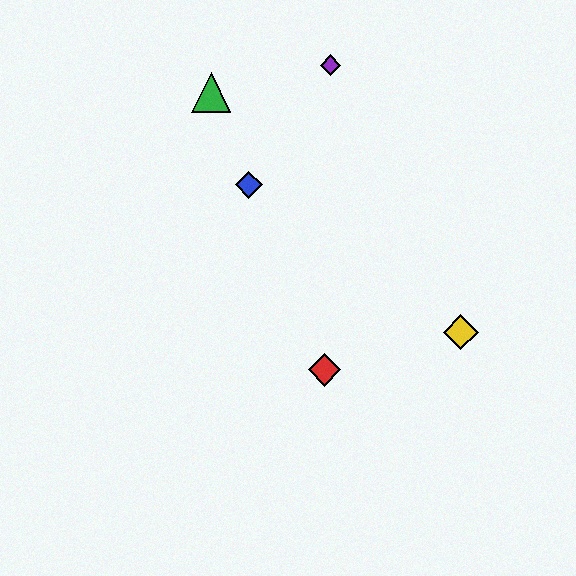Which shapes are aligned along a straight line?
The red diamond, the blue diamond, the green triangle are aligned along a straight line.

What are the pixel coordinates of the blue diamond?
The blue diamond is at (249, 185).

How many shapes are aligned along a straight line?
3 shapes (the red diamond, the blue diamond, the green triangle) are aligned along a straight line.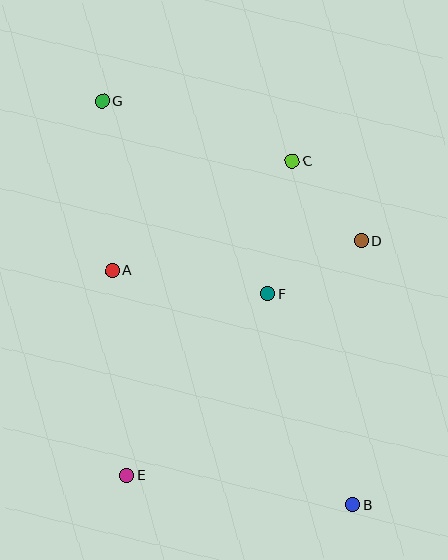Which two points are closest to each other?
Points C and D are closest to each other.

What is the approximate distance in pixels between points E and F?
The distance between E and F is approximately 230 pixels.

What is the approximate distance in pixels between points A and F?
The distance between A and F is approximately 158 pixels.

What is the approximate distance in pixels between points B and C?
The distance between B and C is approximately 349 pixels.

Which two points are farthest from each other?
Points B and G are farthest from each other.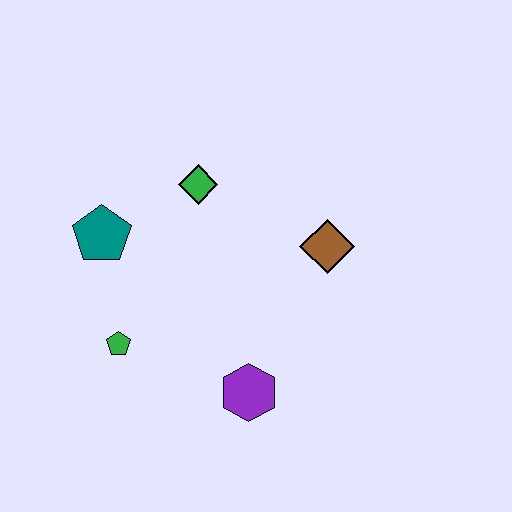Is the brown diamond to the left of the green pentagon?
No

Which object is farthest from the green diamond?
The purple hexagon is farthest from the green diamond.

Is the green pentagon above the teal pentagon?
No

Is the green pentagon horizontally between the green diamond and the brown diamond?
No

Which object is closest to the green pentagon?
The teal pentagon is closest to the green pentagon.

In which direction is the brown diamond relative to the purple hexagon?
The brown diamond is above the purple hexagon.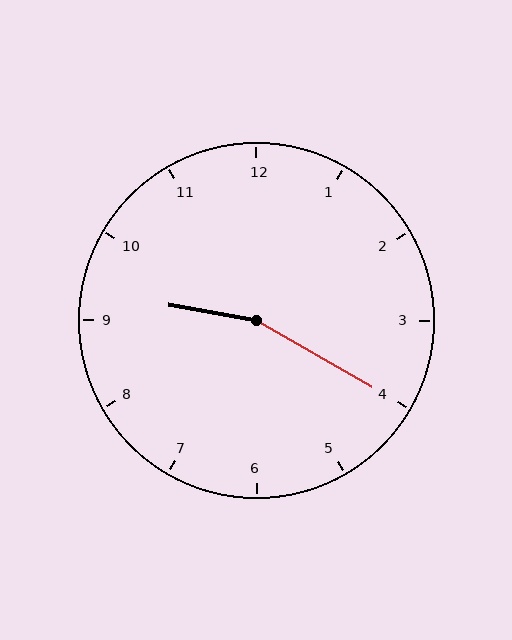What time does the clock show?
9:20.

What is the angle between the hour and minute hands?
Approximately 160 degrees.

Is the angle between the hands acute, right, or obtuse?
It is obtuse.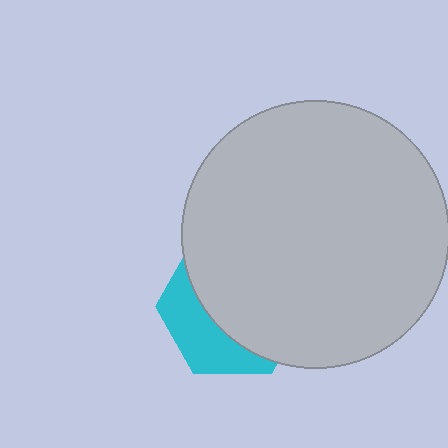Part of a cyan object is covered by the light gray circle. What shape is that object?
It is a hexagon.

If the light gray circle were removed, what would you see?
You would see the complete cyan hexagon.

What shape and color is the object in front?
The object in front is a light gray circle.